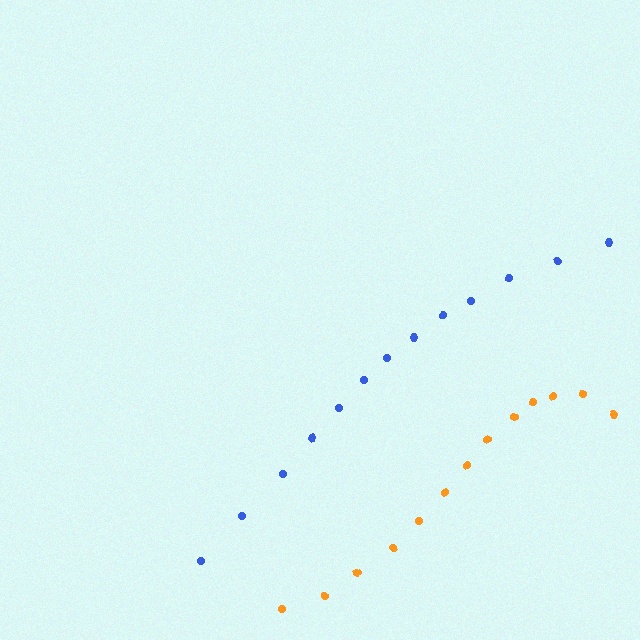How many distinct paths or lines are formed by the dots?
There are 2 distinct paths.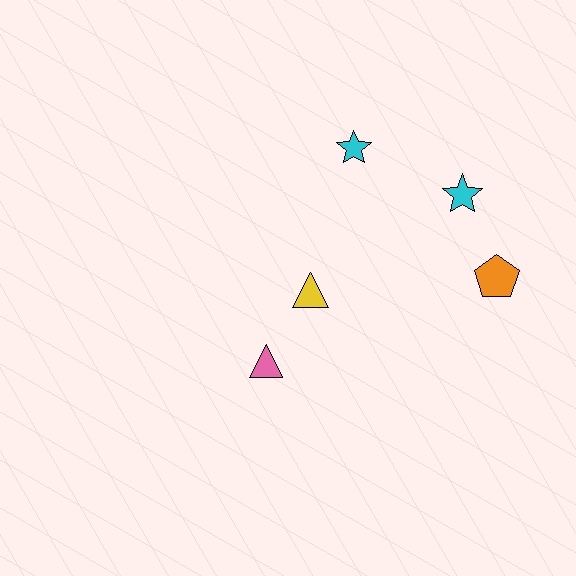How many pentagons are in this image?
There is 1 pentagon.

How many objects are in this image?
There are 5 objects.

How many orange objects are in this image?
There is 1 orange object.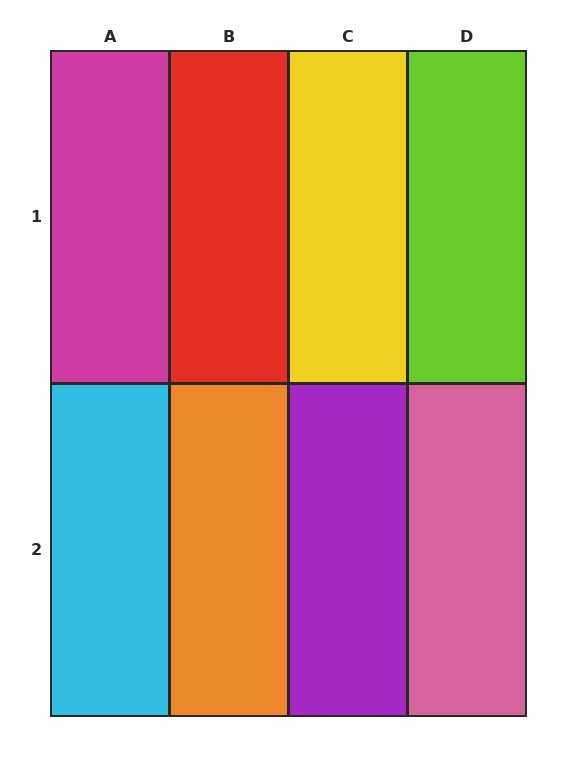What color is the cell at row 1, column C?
Yellow.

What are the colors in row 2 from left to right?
Cyan, orange, purple, pink.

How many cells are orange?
1 cell is orange.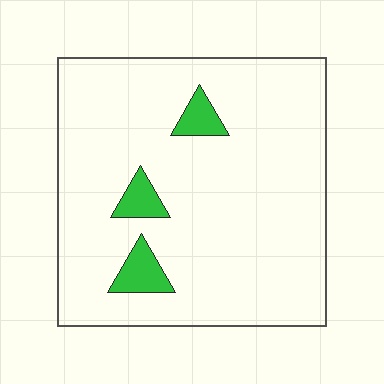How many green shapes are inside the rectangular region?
3.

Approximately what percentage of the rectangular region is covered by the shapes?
Approximately 5%.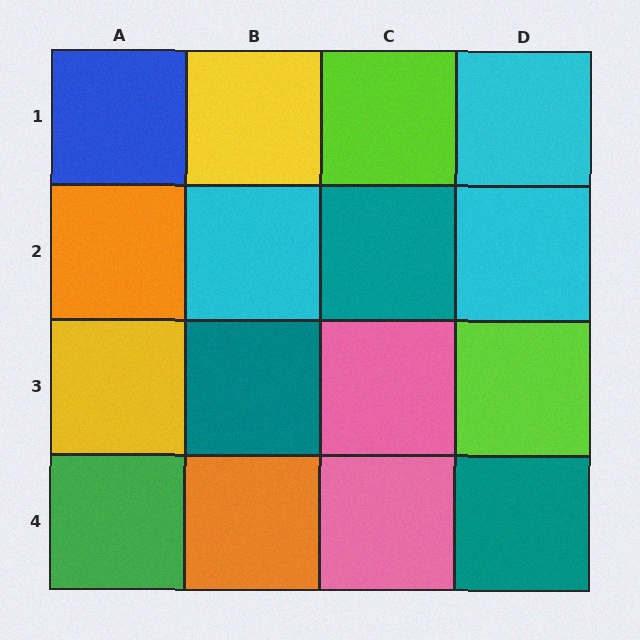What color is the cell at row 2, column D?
Cyan.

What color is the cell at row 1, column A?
Blue.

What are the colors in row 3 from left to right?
Yellow, teal, pink, lime.